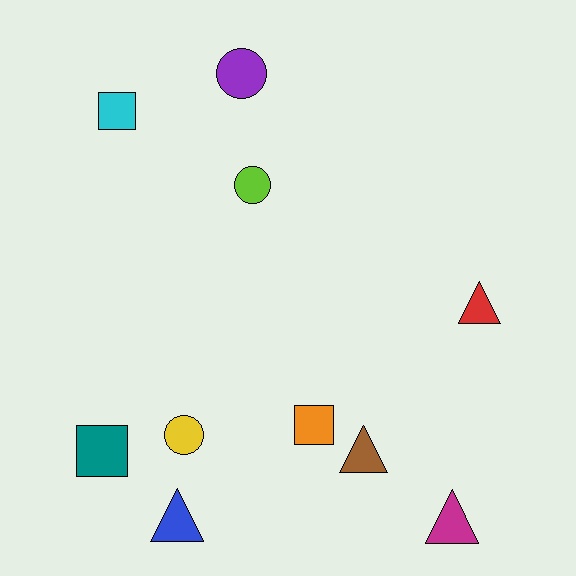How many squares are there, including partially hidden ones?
There are 3 squares.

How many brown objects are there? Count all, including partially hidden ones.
There is 1 brown object.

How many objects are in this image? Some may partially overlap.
There are 10 objects.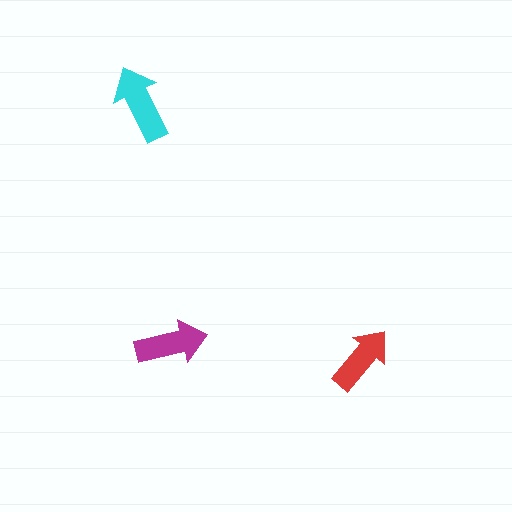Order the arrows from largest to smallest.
the cyan one, the magenta one, the red one.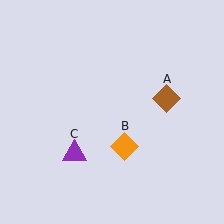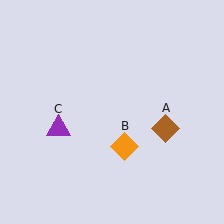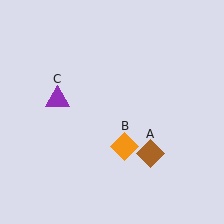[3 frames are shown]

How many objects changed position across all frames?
2 objects changed position: brown diamond (object A), purple triangle (object C).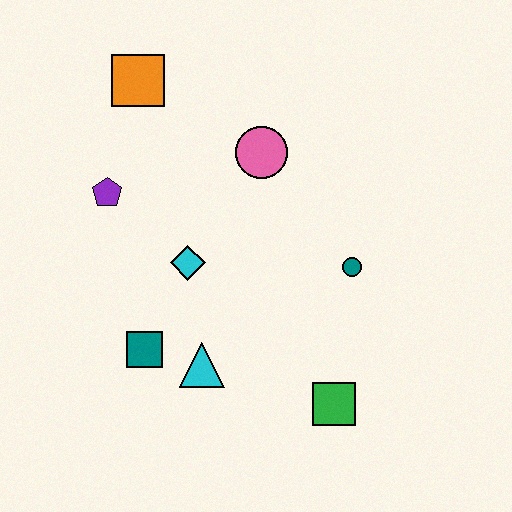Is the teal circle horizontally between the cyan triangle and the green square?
No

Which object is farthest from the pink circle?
The green square is farthest from the pink circle.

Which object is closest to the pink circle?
The cyan diamond is closest to the pink circle.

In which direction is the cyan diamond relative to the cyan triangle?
The cyan diamond is above the cyan triangle.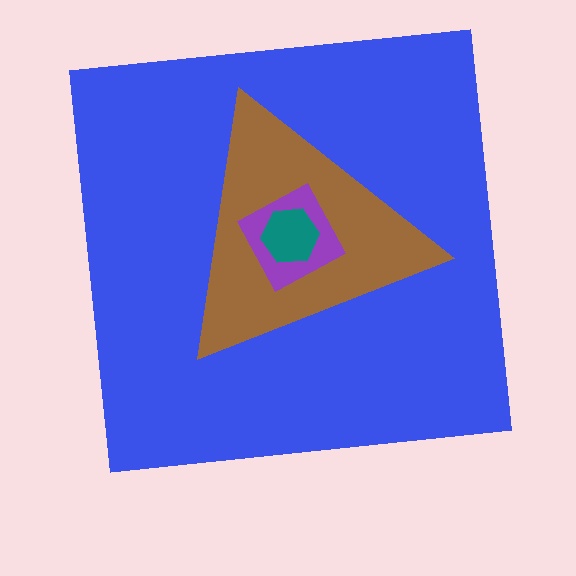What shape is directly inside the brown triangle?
The purple diamond.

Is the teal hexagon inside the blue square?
Yes.